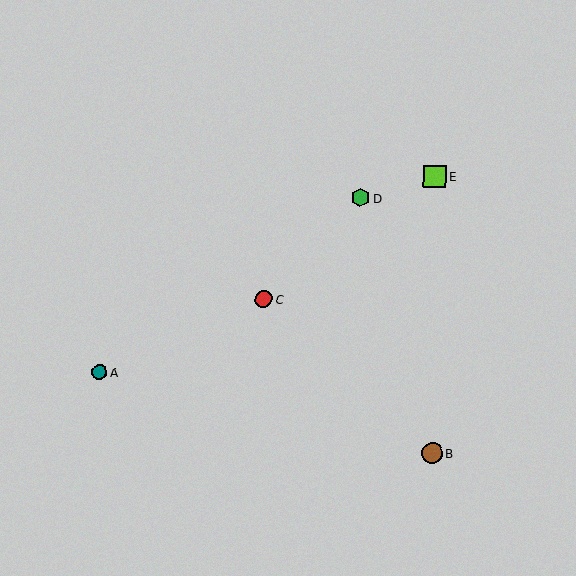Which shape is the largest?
The lime square (labeled E) is the largest.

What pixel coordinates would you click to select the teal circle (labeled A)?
Click at (100, 372) to select the teal circle A.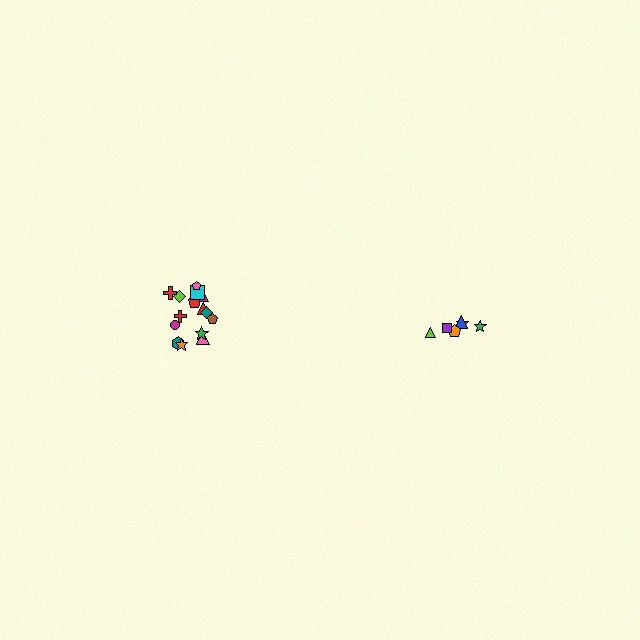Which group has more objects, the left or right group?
The left group.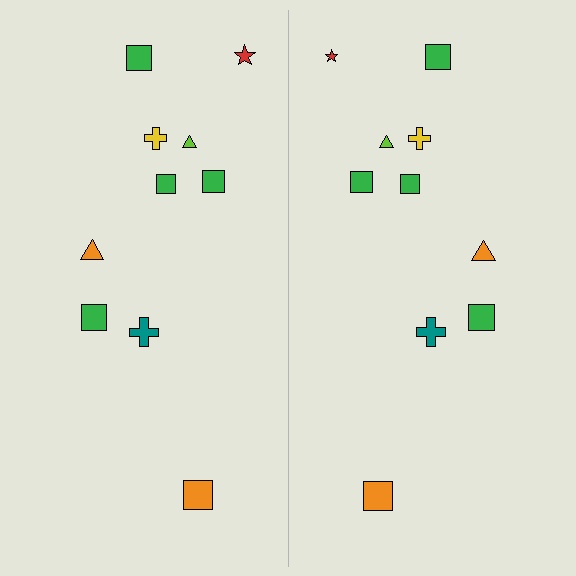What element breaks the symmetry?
The red star on the right side has a different size than its mirror counterpart.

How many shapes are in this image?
There are 20 shapes in this image.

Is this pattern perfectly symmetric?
No, the pattern is not perfectly symmetric. The red star on the right side has a different size than its mirror counterpart.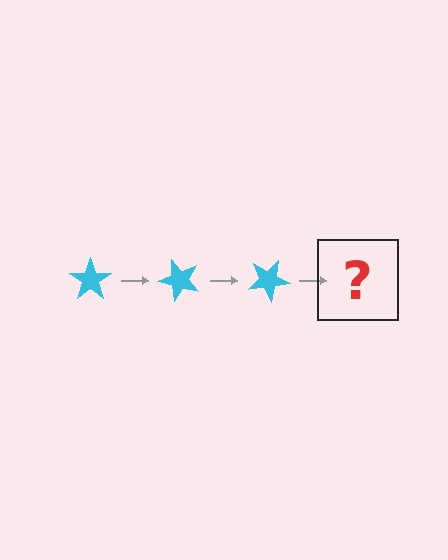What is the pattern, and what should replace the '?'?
The pattern is that the star rotates 50 degrees each step. The '?' should be a cyan star rotated 150 degrees.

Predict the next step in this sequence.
The next step is a cyan star rotated 150 degrees.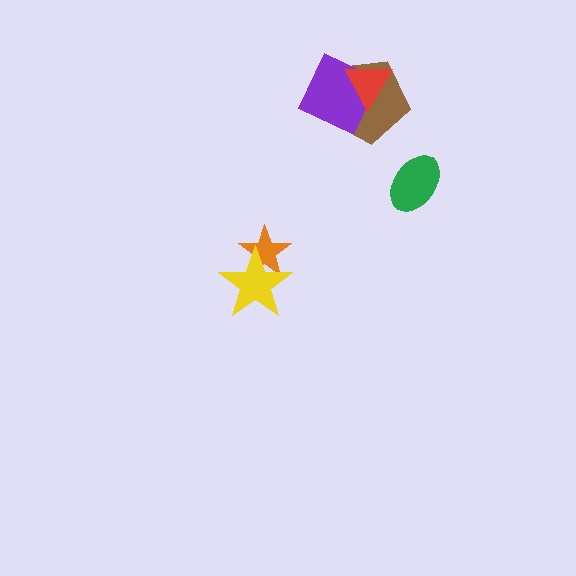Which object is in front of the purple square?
The red triangle is in front of the purple square.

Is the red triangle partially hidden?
No, no other shape covers it.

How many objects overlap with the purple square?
2 objects overlap with the purple square.